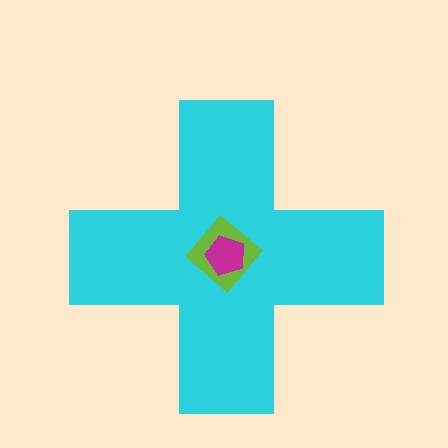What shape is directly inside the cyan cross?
The lime diamond.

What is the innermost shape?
The magenta pentagon.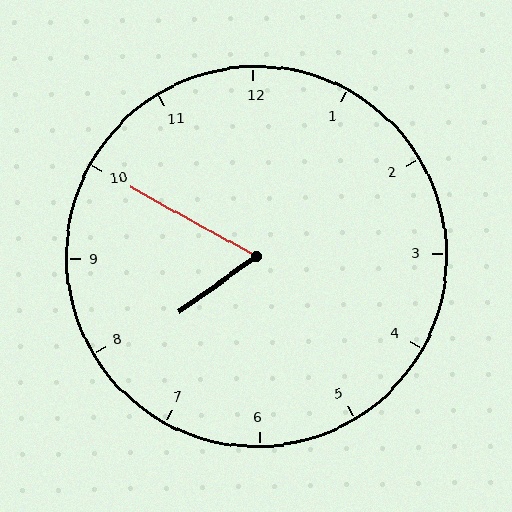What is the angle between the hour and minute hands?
Approximately 65 degrees.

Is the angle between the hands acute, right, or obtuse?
It is acute.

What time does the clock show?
7:50.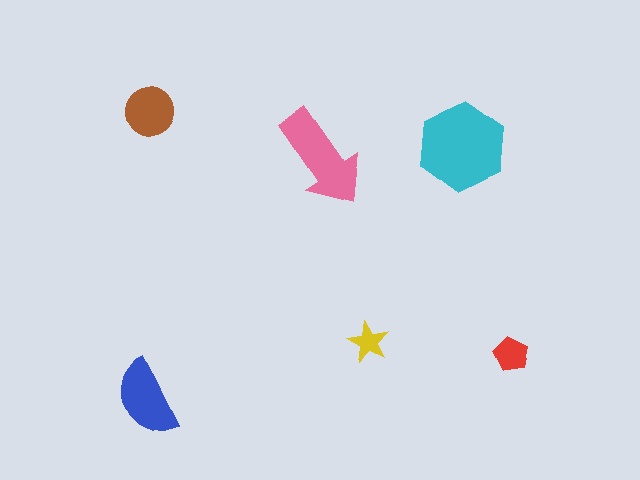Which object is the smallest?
The yellow star.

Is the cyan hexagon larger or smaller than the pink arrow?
Larger.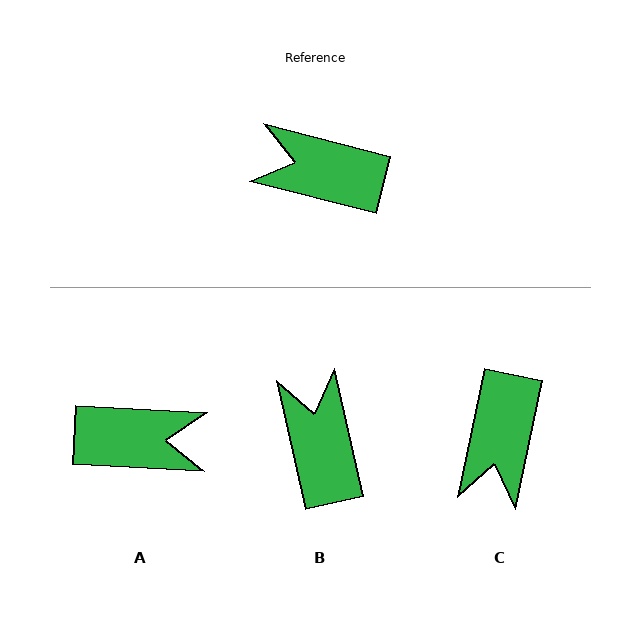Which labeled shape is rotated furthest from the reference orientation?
A, about 169 degrees away.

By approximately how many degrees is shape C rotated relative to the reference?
Approximately 93 degrees counter-clockwise.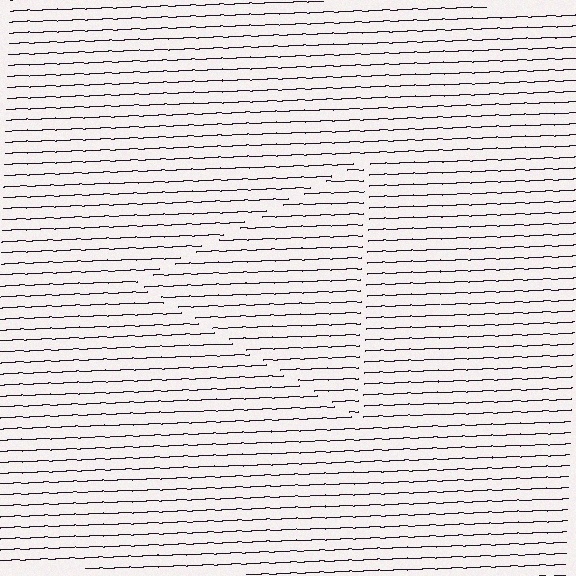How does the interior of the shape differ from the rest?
The interior of the shape contains the same grating, shifted by half a period — the contour is defined by the phase discontinuity where line-ends from the inner and outer gratings abut.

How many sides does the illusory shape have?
3 sides — the line-ends trace a triangle.